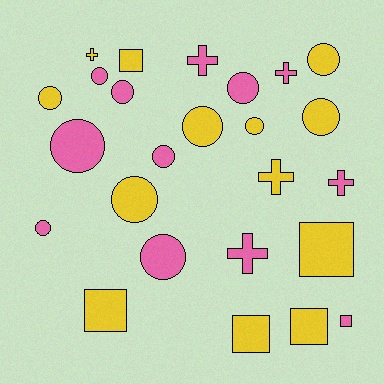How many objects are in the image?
There are 25 objects.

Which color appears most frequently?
Yellow, with 13 objects.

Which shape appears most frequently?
Circle, with 13 objects.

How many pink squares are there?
There is 1 pink square.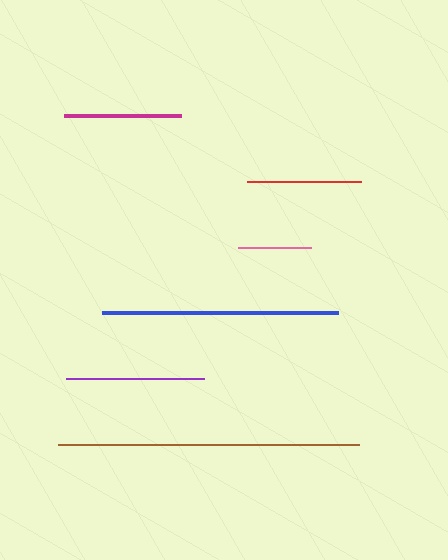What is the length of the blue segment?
The blue segment is approximately 236 pixels long.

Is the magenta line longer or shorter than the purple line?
The purple line is longer than the magenta line.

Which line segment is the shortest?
The pink line is the shortest at approximately 74 pixels.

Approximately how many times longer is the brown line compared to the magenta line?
The brown line is approximately 2.6 times the length of the magenta line.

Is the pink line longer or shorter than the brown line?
The brown line is longer than the pink line.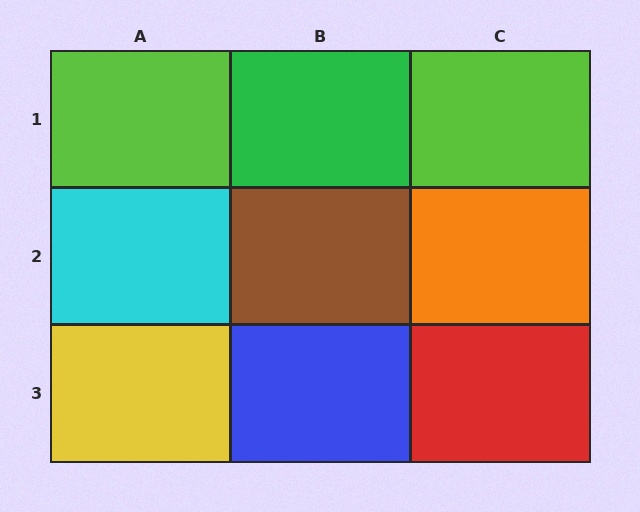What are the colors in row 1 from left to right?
Lime, green, lime.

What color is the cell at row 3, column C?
Red.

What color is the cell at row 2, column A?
Cyan.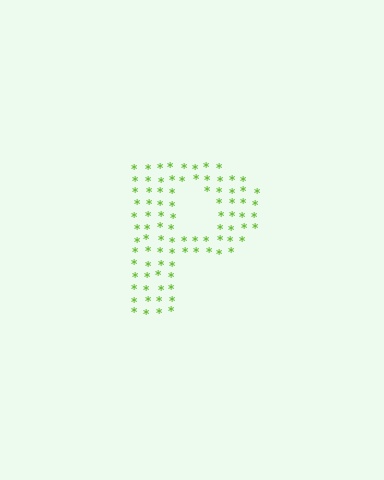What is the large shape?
The large shape is the letter P.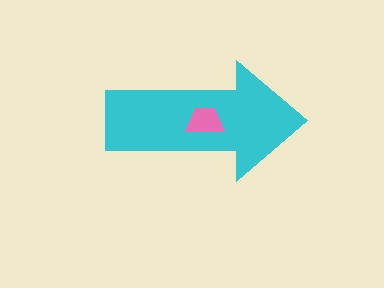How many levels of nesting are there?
2.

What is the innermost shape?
The pink trapezoid.